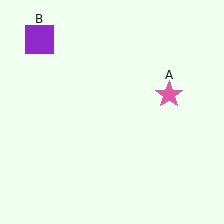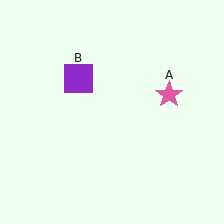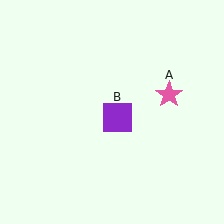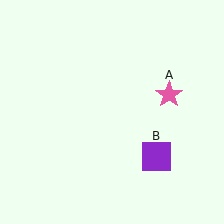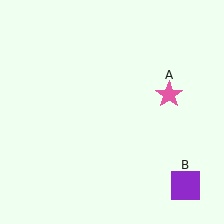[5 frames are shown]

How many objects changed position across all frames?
1 object changed position: purple square (object B).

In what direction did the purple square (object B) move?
The purple square (object B) moved down and to the right.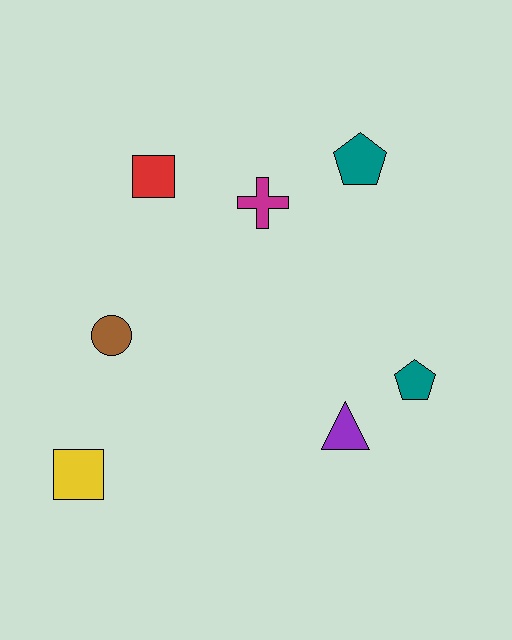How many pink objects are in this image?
There are no pink objects.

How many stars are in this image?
There are no stars.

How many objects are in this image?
There are 7 objects.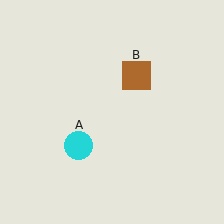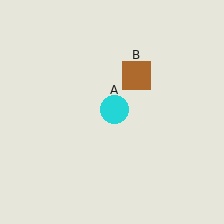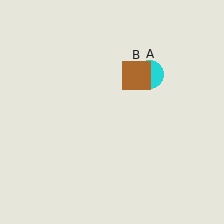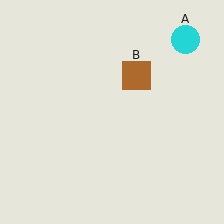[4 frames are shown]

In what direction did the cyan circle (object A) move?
The cyan circle (object A) moved up and to the right.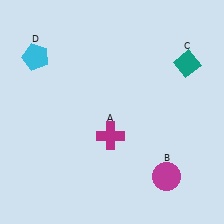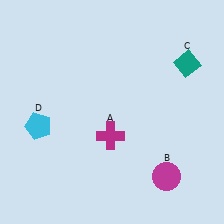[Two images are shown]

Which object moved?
The cyan pentagon (D) moved down.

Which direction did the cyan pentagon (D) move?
The cyan pentagon (D) moved down.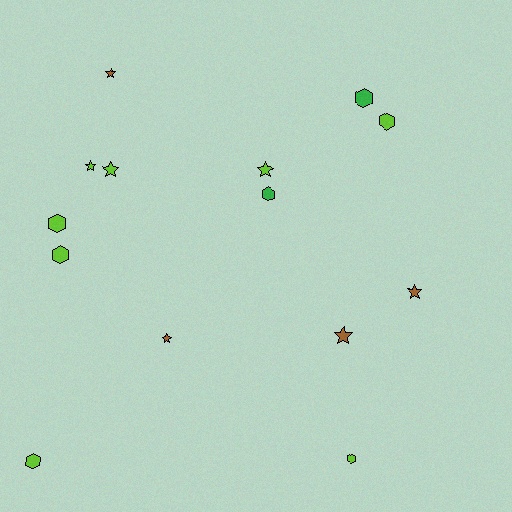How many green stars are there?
There are no green stars.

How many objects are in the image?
There are 14 objects.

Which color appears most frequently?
Lime, with 8 objects.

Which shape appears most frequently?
Star, with 7 objects.